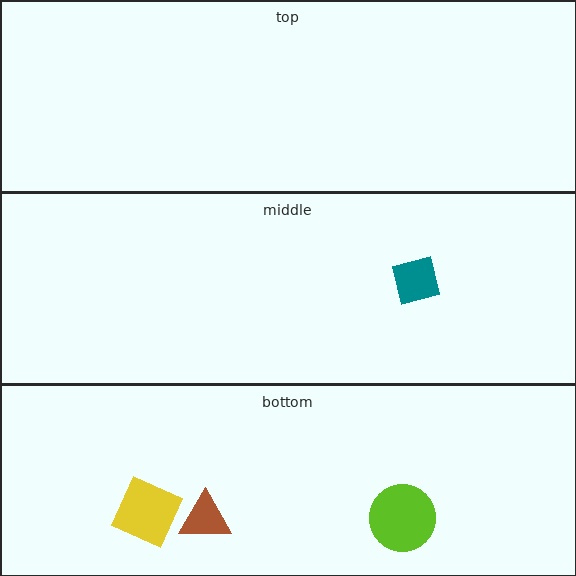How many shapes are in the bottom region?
3.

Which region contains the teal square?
The middle region.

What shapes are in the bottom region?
The brown triangle, the lime circle, the yellow square.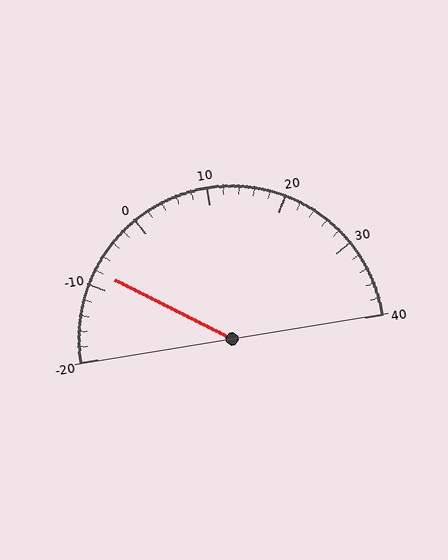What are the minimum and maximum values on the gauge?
The gauge ranges from -20 to 40.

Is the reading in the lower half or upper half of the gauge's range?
The reading is in the lower half of the range (-20 to 40).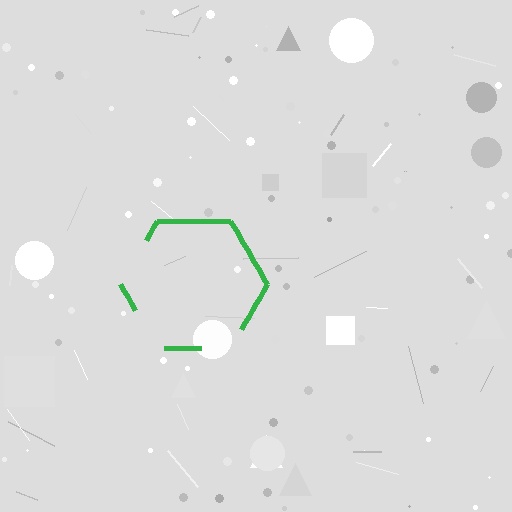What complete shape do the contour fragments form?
The contour fragments form a hexagon.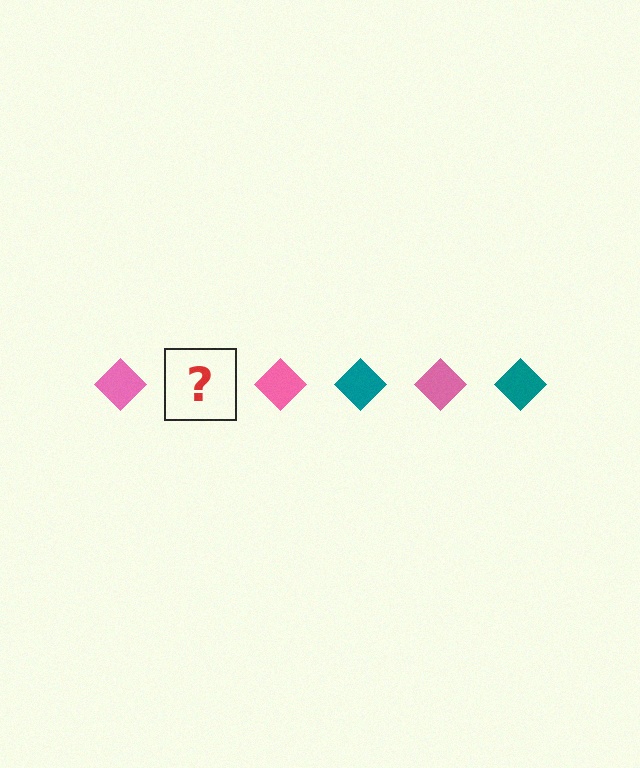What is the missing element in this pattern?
The missing element is a teal diamond.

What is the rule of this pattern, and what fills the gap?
The rule is that the pattern cycles through pink, teal diamonds. The gap should be filled with a teal diamond.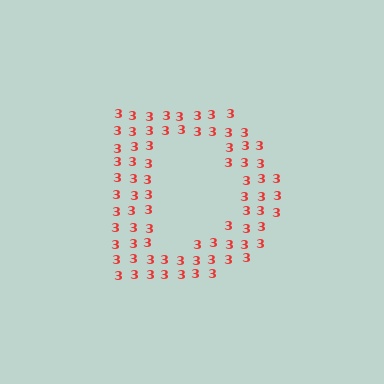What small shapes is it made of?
It is made of small digit 3's.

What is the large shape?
The large shape is the letter D.